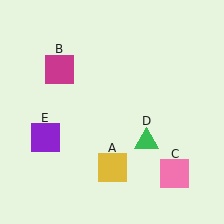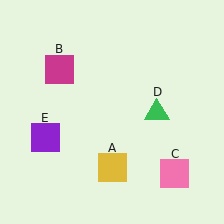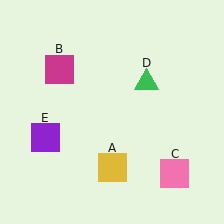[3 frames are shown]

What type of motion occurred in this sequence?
The green triangle (object D) rotated counterclockwise around the center of the scene.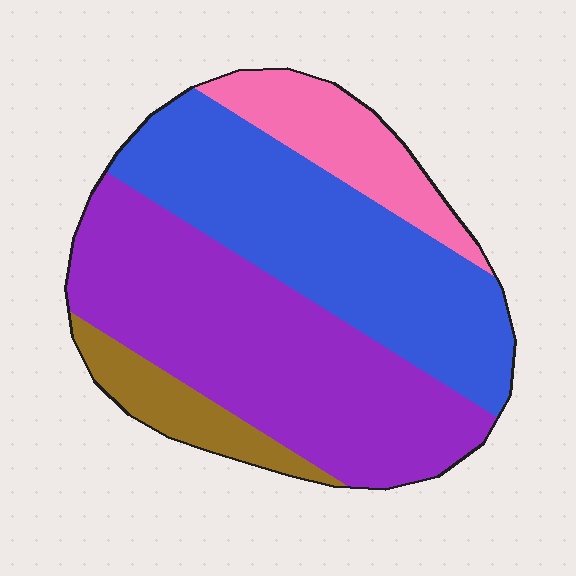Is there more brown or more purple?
Purple.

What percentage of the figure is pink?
Pink takes up about one eighth (1/8) of the figure.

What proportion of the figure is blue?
Blue takes up about three eighths (3/8) of the figure.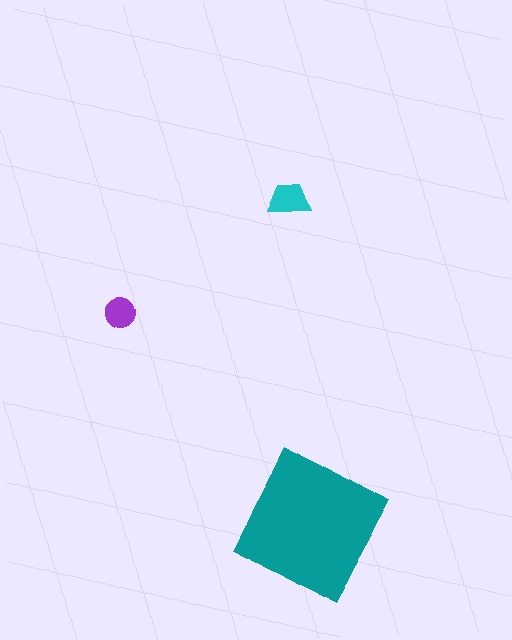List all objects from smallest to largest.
The purple circle, the cyan trapezoid, the teal square.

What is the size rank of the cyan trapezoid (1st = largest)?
2nd.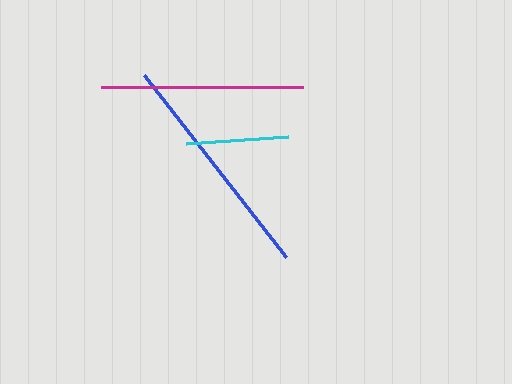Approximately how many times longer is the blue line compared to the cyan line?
The blue line is approximately 2.3 times the length of the cyan line.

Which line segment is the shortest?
The cyan line is the shortest at approximately 102 pixels.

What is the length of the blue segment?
The blue segment is approximately 232 pixels long.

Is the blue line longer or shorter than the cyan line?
The blue line is longer than the cyan line.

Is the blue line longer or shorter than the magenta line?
The blue line is longer than the magenta line.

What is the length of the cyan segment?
The cyan segment is approximately 102 pixels long.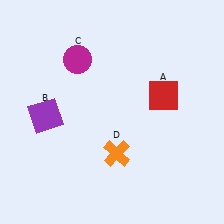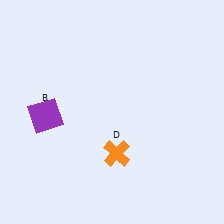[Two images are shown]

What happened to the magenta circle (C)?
The magenta circle (C) was removed in Image 2. It was in the top-left area of Image 1.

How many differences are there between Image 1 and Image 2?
There are 2 differences between the two images.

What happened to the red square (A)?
The red square (A) was removed in Image 2. It was in the top-right area of Image 1.